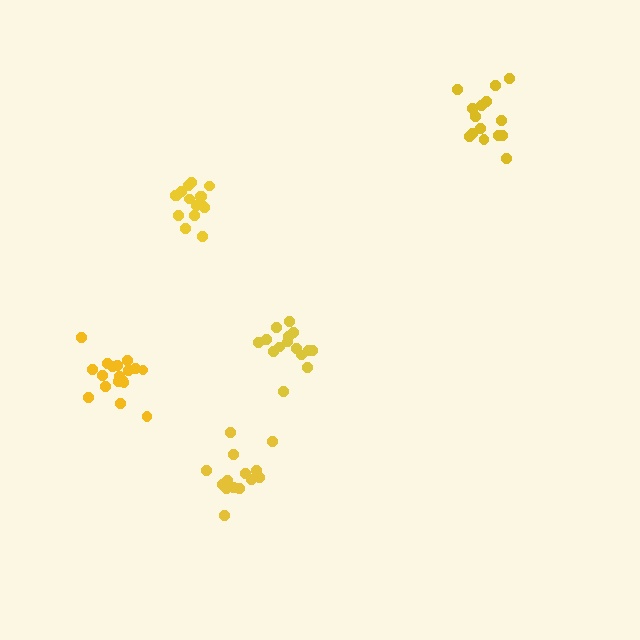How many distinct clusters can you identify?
There are 5 distinct clusters.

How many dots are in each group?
Group 1: 14 dots, Group 2: 15 dots, Group 3: 15 dots, Group 4: 16 dots, Group 5: 18 dots (78 total).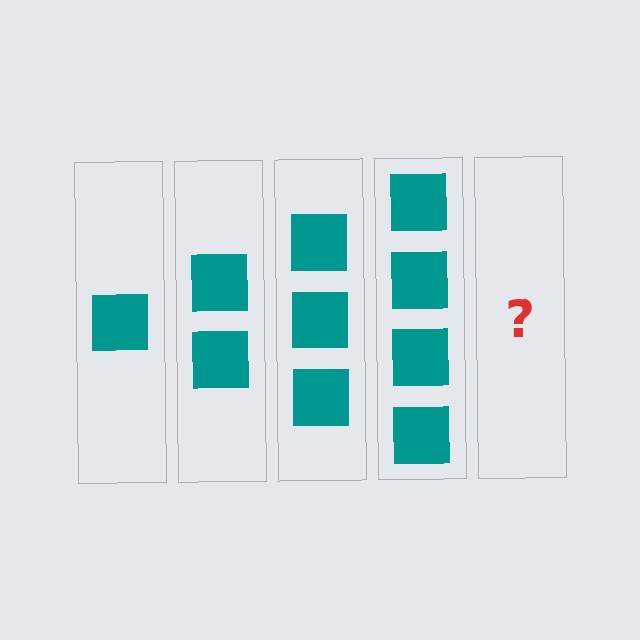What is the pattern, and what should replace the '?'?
The pattern is that each step adds one more square. The '?' should be 5 squares.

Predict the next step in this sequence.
The next step is 5 squares.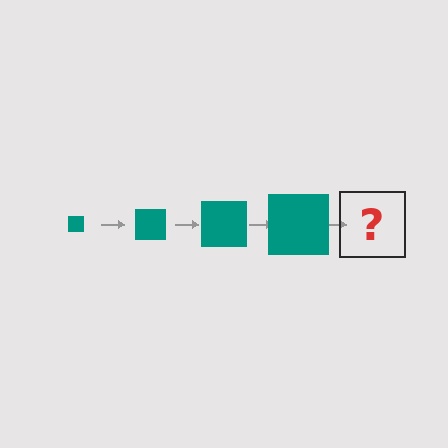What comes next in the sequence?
The next element should be a teal square, larger than the previous one.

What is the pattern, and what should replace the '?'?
The pattern is that the square gets progressively larger each step. The '?' should be a teal square, larger than the previous one.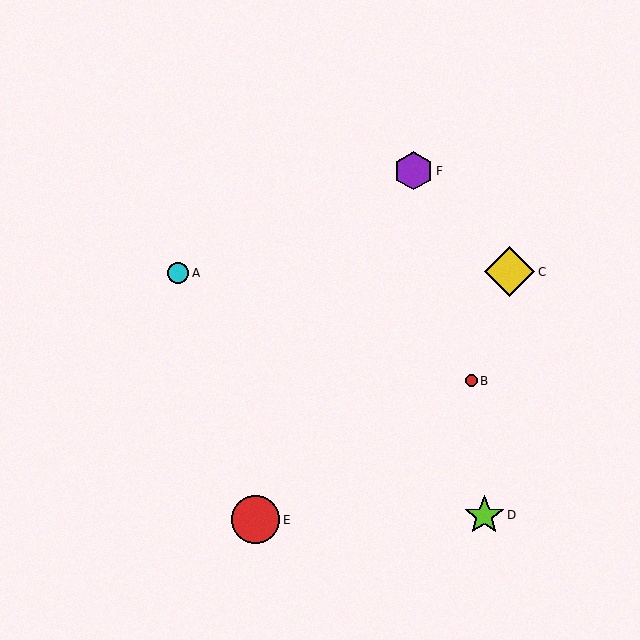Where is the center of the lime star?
The center of the lime star is at (484, 515).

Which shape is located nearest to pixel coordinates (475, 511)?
The lime star (labeled D) at (484, 515) is nearest to that location.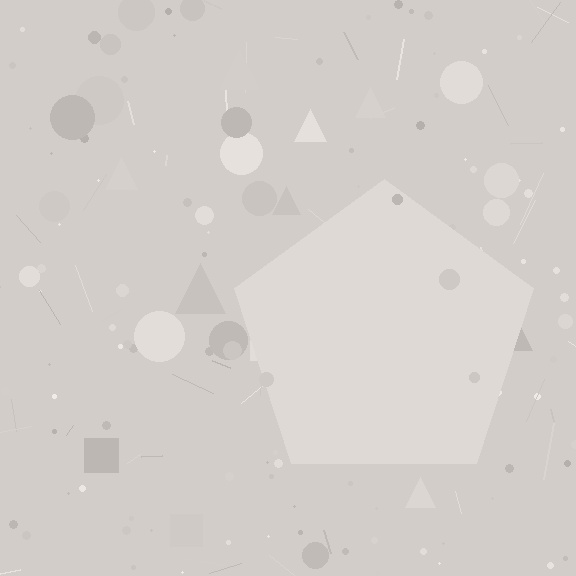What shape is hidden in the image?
A pentagon is hidden in the image.